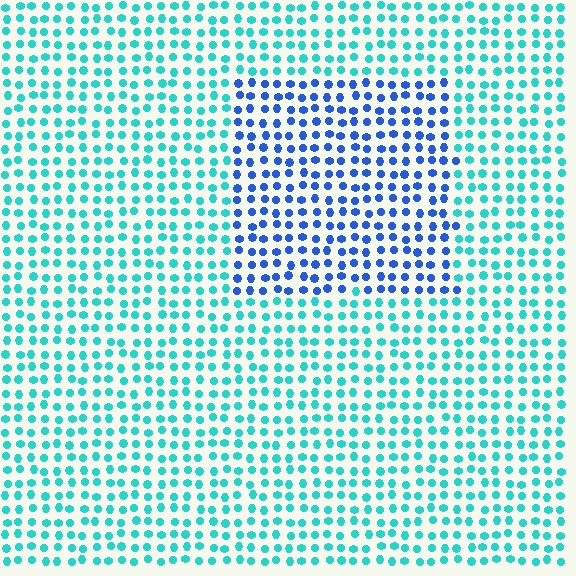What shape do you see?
I see a rectangle.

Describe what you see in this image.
The image is filled with small cyan elements in a uniform arrangement. A rectangle-shaped region is visible where the elements are tinted to a slightly different hue, forming a subtle color boundary.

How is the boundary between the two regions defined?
The boundary is defined purely by a slight shift in hue (about 47 degrees). Spacing, size, and orientation are identical on both sides.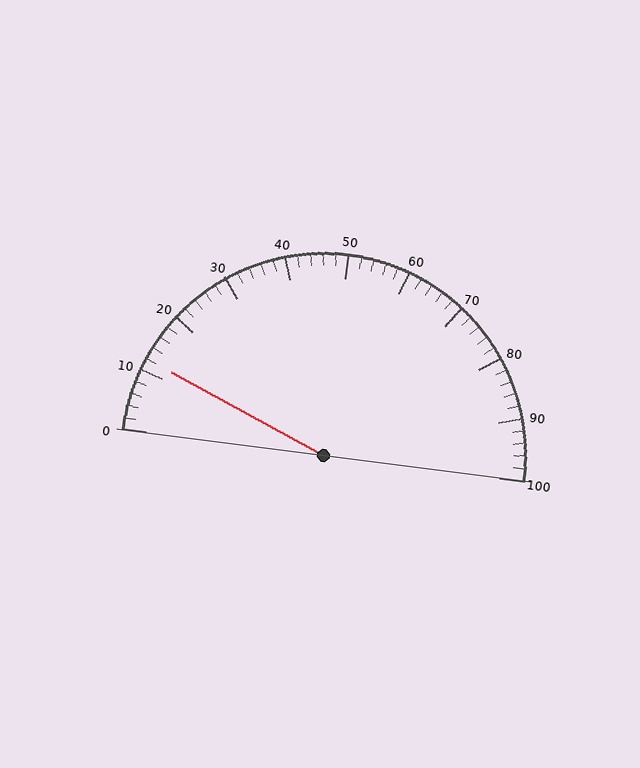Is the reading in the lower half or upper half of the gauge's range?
The reading is in the lower half of the range (0 to 100).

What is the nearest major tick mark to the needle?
The nearest major tick mark is 10.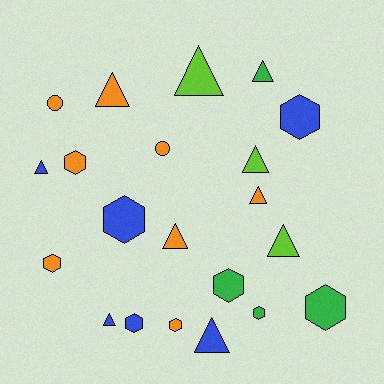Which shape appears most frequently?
Triangle, with 10 objects.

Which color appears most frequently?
Orange, with 8 objects.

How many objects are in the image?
There are 21 objects.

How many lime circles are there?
There are no lime circles.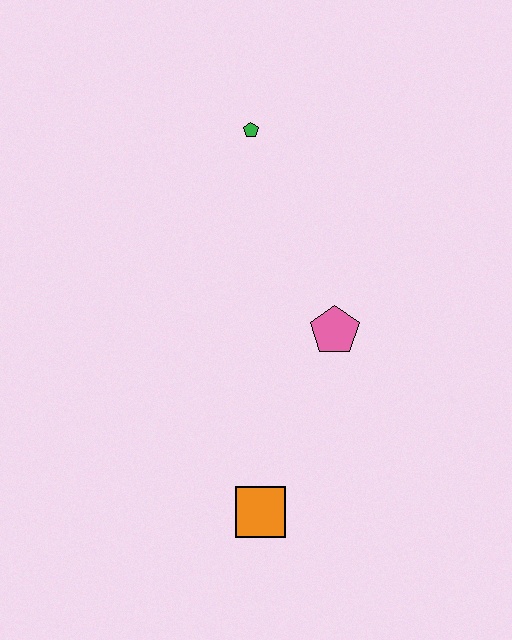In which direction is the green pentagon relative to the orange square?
The green pentagon is above the orange square.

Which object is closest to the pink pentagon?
The orange square is closest to the pink pentagon.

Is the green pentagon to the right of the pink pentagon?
No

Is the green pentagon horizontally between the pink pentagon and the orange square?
No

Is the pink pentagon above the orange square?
Yes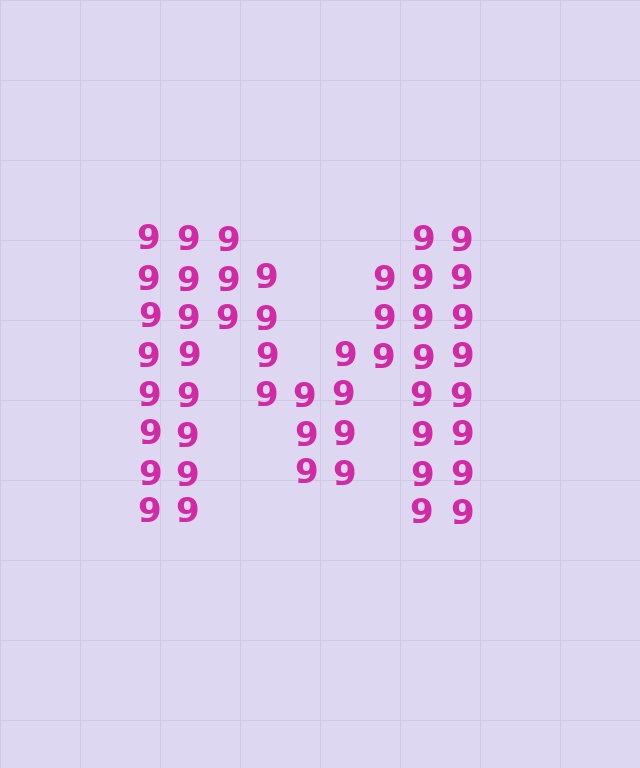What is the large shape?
The large shape is the letter M.